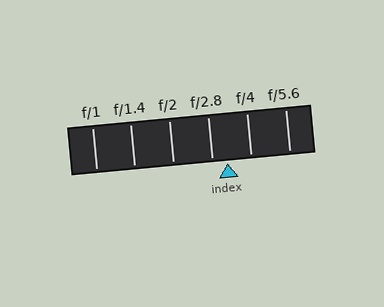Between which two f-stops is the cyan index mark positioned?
The index mark is between f/2.8 and f/4.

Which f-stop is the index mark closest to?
The index mark is closest to f/2.8.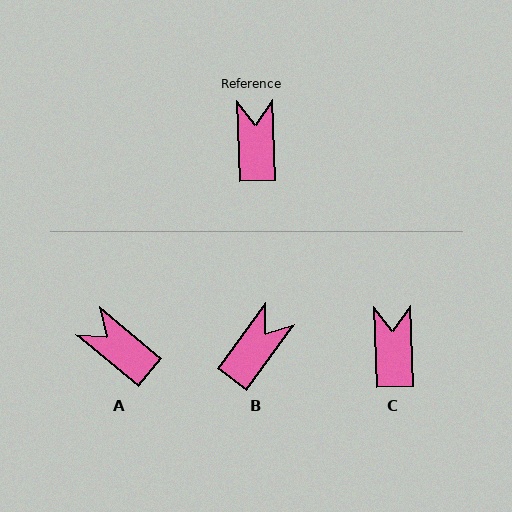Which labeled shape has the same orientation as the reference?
C.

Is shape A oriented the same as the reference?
No, it is off by about 48 degrees.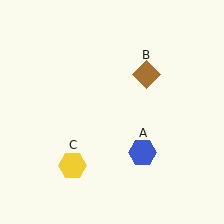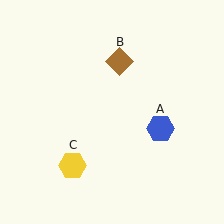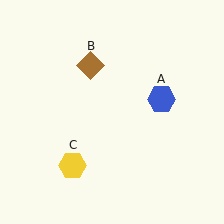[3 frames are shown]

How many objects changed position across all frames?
2 objects changed position: blue hexagon (object A), brown diamond (object B).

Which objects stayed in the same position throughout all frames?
Yellow hexagon (object C) remained stationary.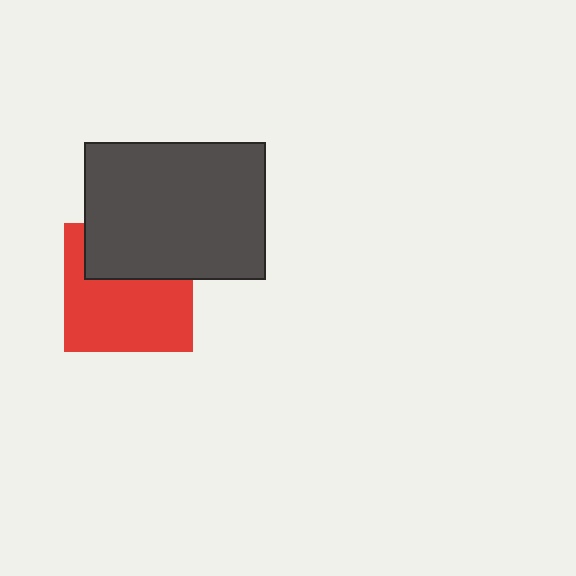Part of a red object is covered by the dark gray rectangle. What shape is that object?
It is a square.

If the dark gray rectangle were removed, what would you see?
You would see the complete red square.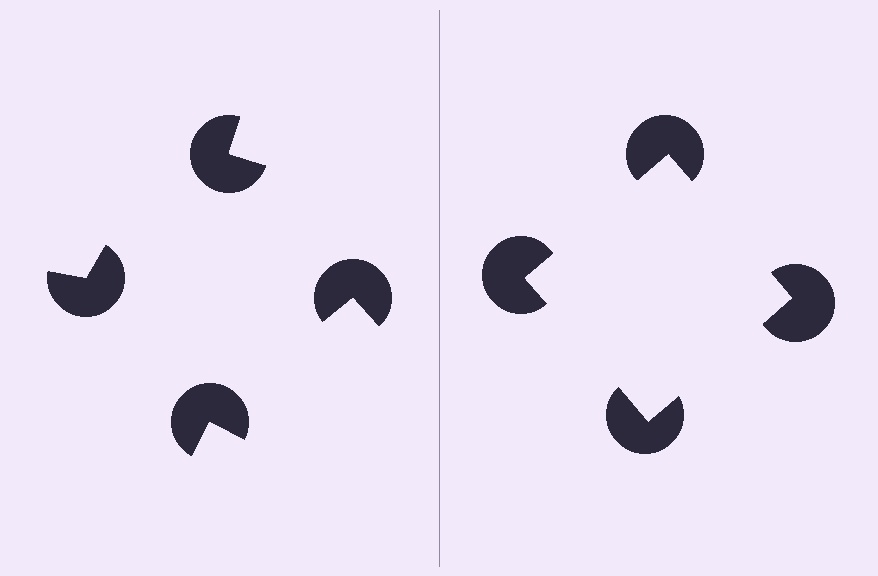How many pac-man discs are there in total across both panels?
8 — 4 on each side.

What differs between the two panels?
The pac-man discs are positioned identically on both sides; only the wedge orientations differ. On the right they align to a square; on the left they are misaligned.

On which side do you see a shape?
An illusory square appears on the right side. On the left side the wedge cuts are rotated, so no coherent shape forms.